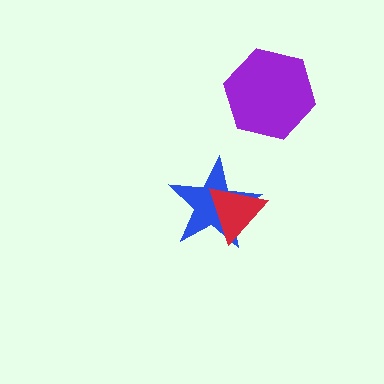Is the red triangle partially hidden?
No, no other shape covers it.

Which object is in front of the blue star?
The red triangle is in front of the blue star.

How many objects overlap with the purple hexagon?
0 objects overlap with the purple hexagon.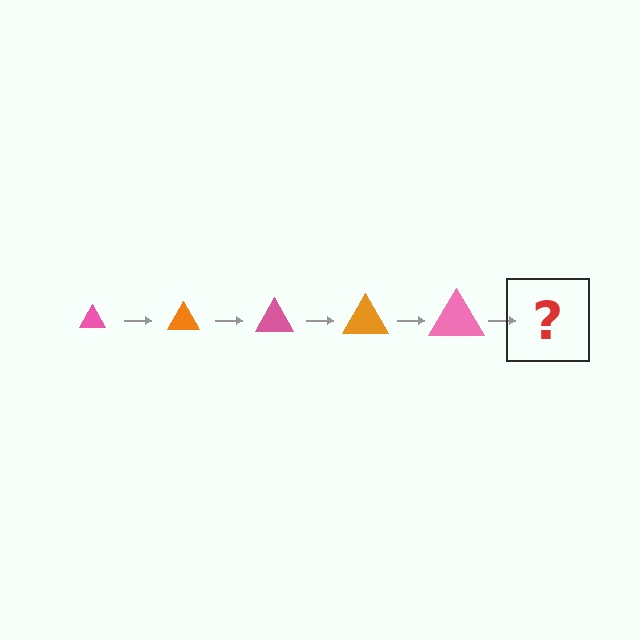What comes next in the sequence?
The next element should be an orange triangle, larger than the previous one.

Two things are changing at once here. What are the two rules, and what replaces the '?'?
The two rules are that the triangle grows larger each step and the color cycles through pink and orange. The '?' should be an orange triangle, larger than the previous one.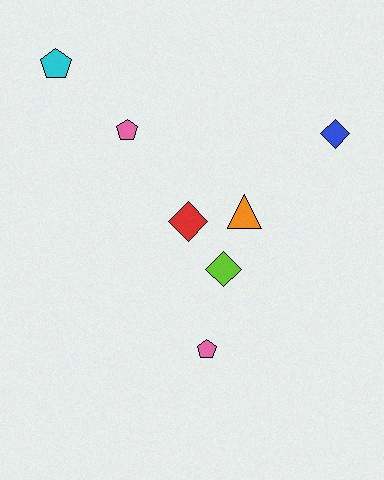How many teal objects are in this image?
There are no teal objects.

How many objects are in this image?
There are 7 objects.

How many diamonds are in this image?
There are 3 diamonds.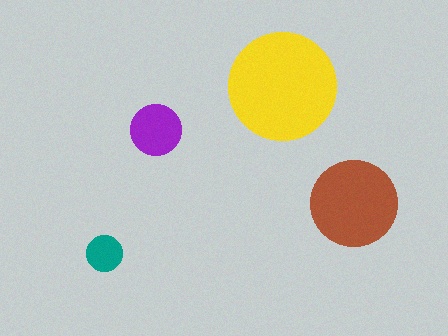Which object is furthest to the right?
The brown circle is rightmost.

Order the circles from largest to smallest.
the yellow one, the brown one, the purple one, the teal one.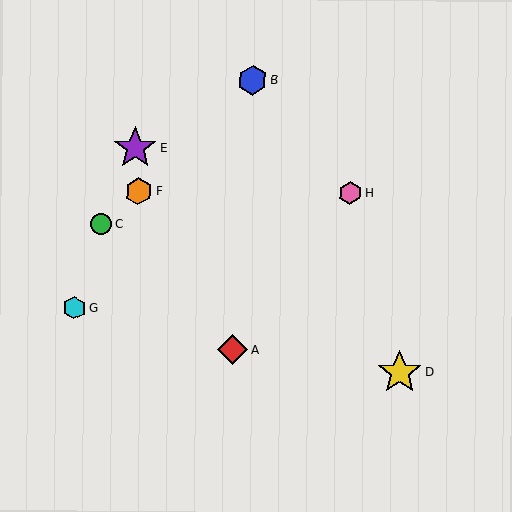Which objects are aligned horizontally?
Objects F, H are aligned horizontally.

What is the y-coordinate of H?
Object H is at y≈193.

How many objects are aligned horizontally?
2 objects (F, H) are aligned horizontally.